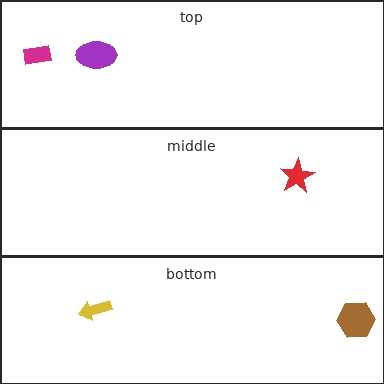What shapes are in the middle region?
The red star.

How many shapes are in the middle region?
1.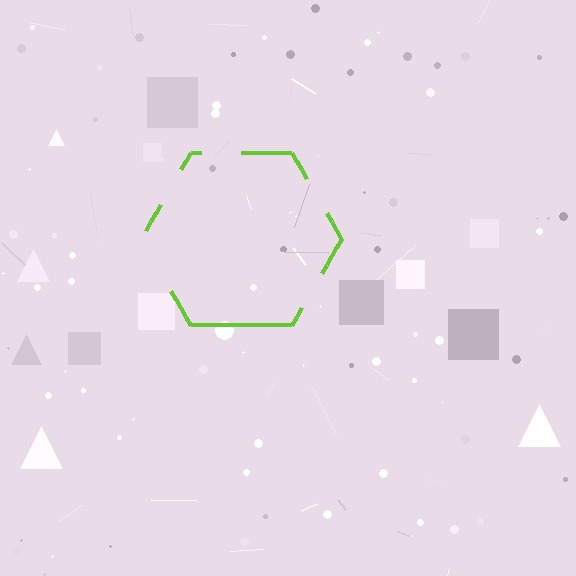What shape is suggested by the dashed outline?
The dashed outline suggests a hexagon.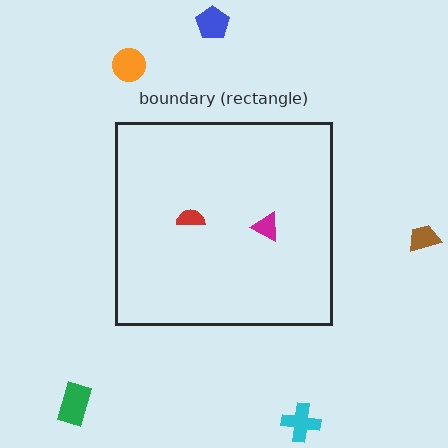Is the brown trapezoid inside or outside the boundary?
Outside.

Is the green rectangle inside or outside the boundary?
Outside.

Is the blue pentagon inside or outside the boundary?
Outside.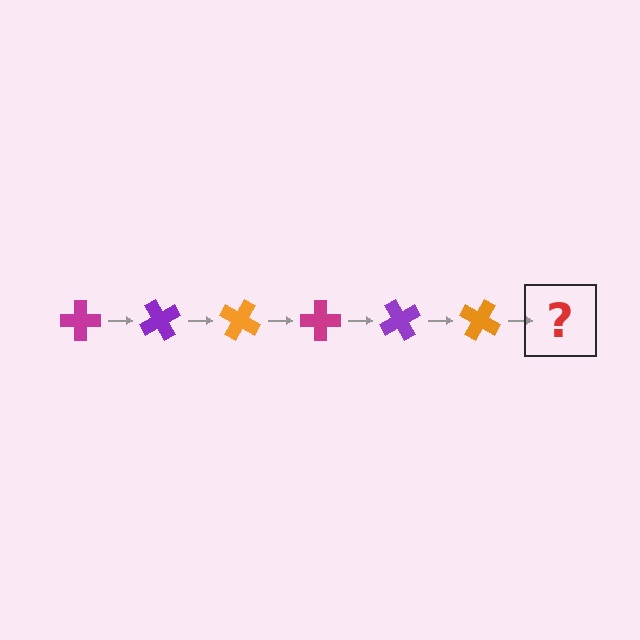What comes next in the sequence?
The next element should be a magenta cross, rotated 360 degrees from the start.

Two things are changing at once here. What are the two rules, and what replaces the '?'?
The two rules are that it rotates 60 degrees each step and the color cycles through magenta, purple, and orange. The '?' should be a magenta cross, rotated 360 degrees from the start.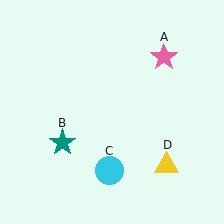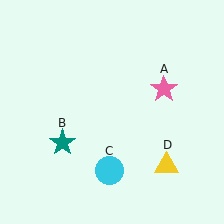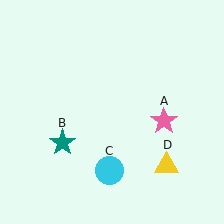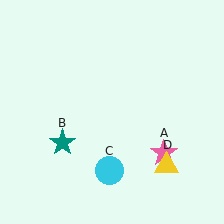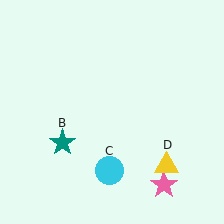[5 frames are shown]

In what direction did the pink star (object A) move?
The pink star (object A) moved down.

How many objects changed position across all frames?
1 object changed position: pink star (object A).